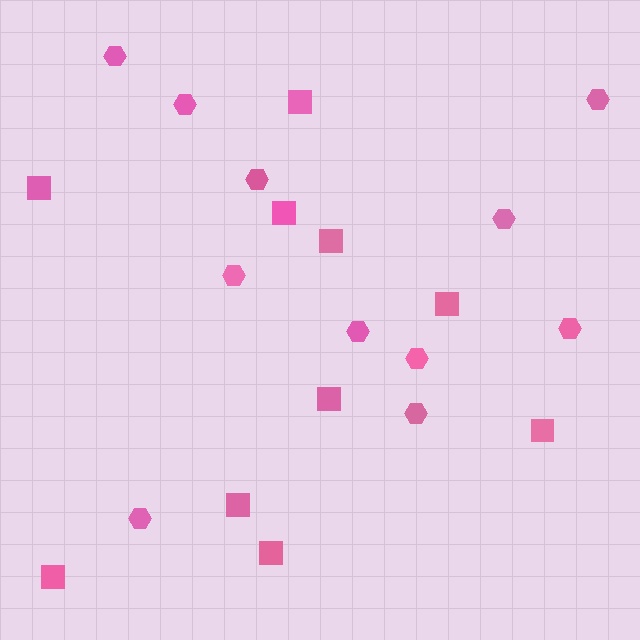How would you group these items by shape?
There are 2 groups: one group of squares (10) and one group of hexagons (11).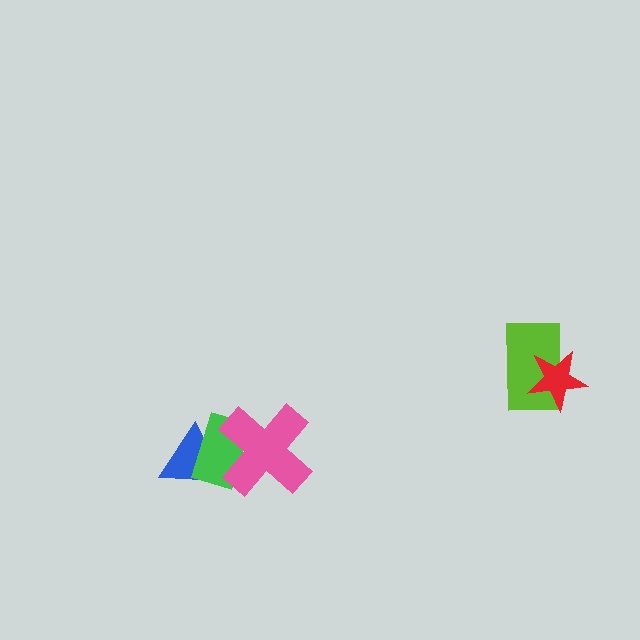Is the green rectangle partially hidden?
Yes, it is partially covered by another shape.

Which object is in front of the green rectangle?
The pink cross is in front of the green rectangle.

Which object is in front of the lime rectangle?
The red star is in front of the lime rectangle.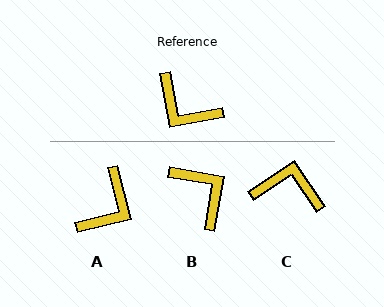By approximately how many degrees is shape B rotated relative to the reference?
Approximately 160 degrees counter-clockwise.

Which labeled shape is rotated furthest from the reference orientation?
B, about 160 degrees away.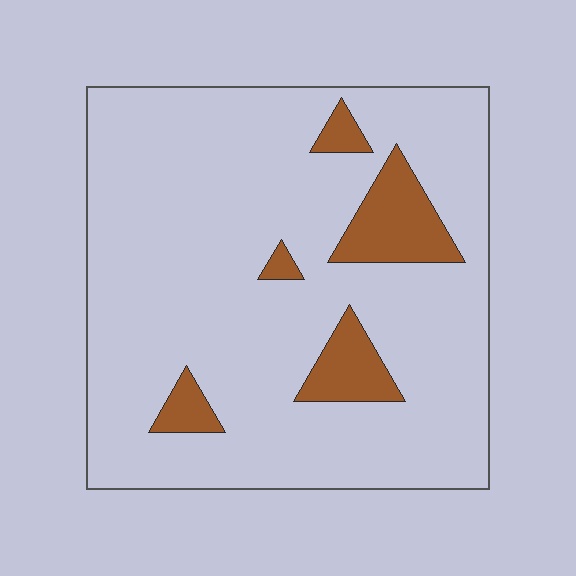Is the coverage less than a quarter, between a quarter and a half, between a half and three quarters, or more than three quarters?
Less than a quarter.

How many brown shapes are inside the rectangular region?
5.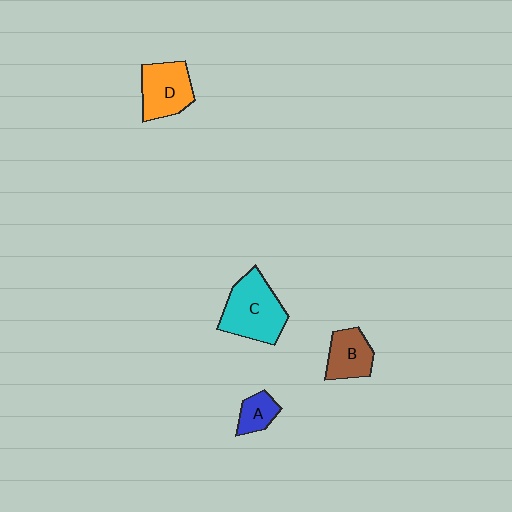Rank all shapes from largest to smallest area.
From largest to smallest: C (cyan), D (orange), B (brown), A (blue).